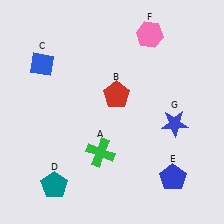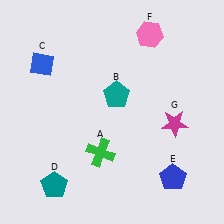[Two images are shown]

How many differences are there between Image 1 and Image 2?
There are 2 differences between the two images.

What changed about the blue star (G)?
In Image 1, G is blue. In Image 2, it changed to magenta.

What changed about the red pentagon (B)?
In Image 1, B is red. In Image 2, it changed to teal.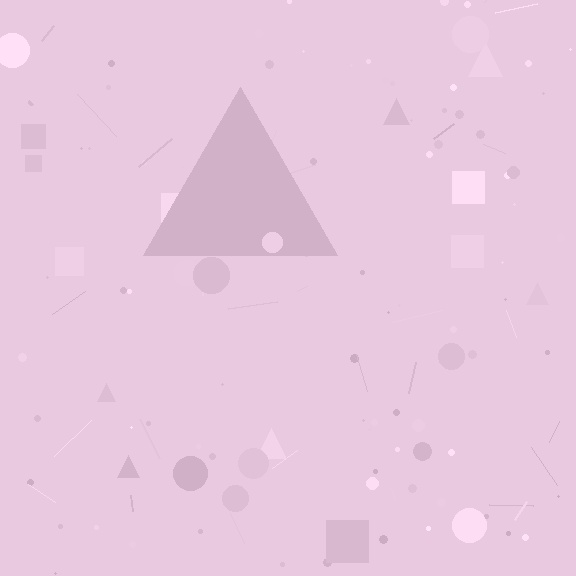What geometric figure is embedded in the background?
A triangle is embedded in the background.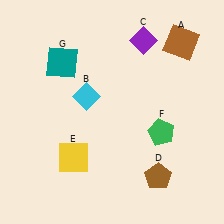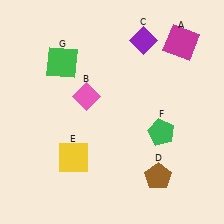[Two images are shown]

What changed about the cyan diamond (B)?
In Image 1, B is cyan. In Image 2, it changed to pink.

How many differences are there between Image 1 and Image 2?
There are 3 differences between the two images.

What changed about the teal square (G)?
In Image 1, G is teal. In Image 2, it changed to green.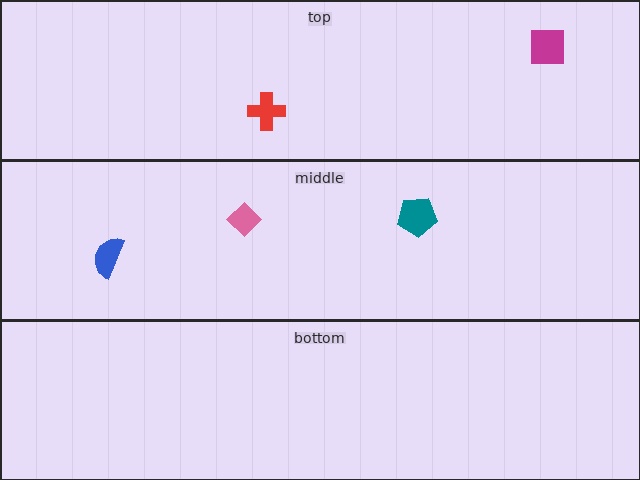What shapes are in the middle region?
The blue semicircle, the pink diamond, the teal pentagon.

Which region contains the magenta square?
The top region.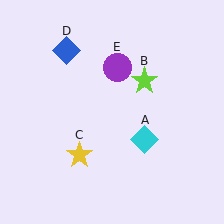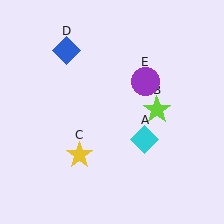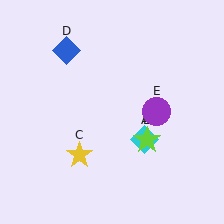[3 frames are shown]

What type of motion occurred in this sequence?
The lime star (object B), purple circle (object E) rotated clockwise around the center of the scene.